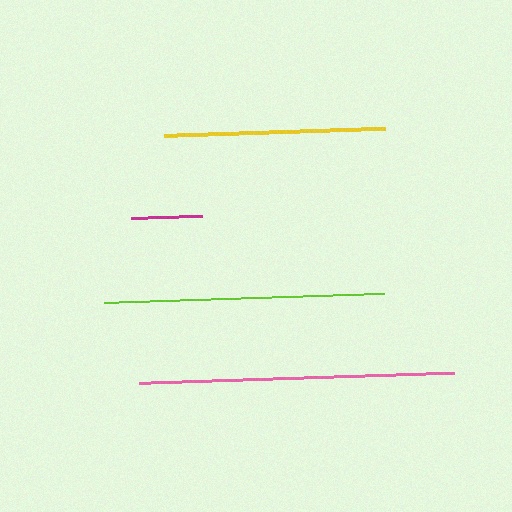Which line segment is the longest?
The pink line is the longest at approximately 315 pixels.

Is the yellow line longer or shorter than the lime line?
The lime line is longer than the yellow line.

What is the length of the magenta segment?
The magenta segment is approximately 70 pixels long.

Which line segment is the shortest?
The magenta line is the shortest at approximately 70 pixels.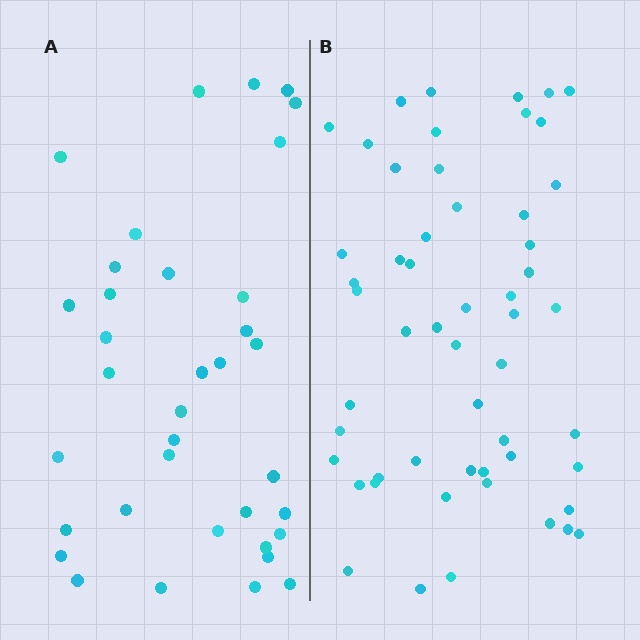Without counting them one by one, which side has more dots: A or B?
Region B (the right region) has more dots.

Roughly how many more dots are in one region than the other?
Region B has approximately 20 more dots than region A.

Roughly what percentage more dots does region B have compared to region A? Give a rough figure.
About 50% more.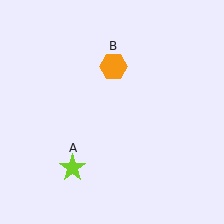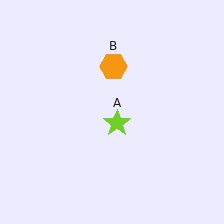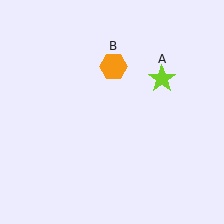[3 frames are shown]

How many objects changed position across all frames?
1 object changed position: lime star (object A).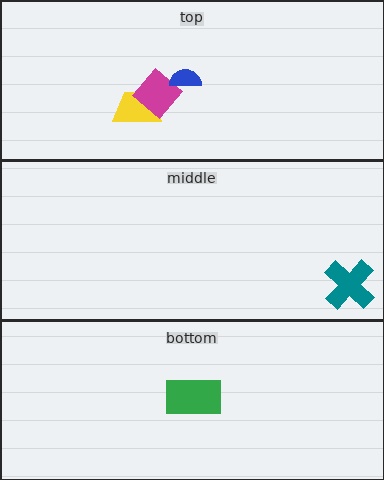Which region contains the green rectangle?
The bottom region.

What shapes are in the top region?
The yellow trapezoid, the magenta diamond, the blue semicircle.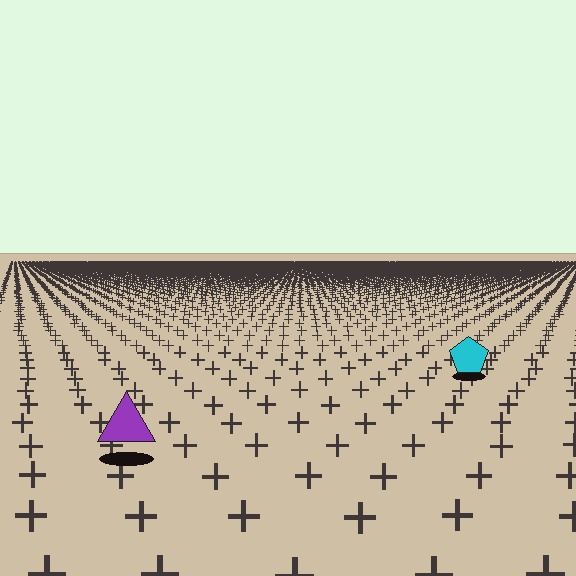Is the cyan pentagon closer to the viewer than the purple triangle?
No. The purple triangle is closer — you can tell from the texture gradient: the ground texture is coarser near it.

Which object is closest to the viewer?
The purple triangle is closest. The texture marks near it are larger and more spread out.